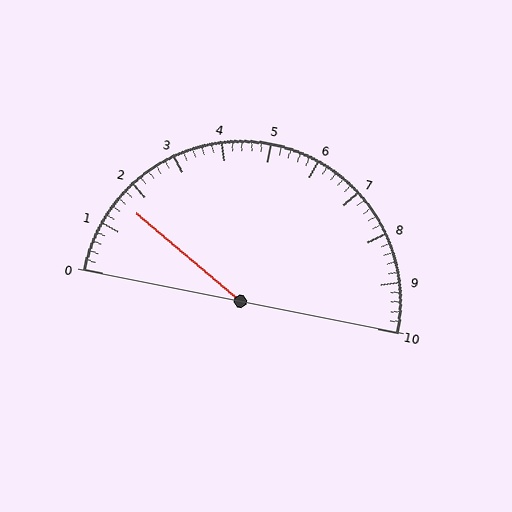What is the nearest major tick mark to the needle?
The nearest major tick mark is 2.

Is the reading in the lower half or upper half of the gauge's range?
The reading is in the lower half of the range (0 to 10).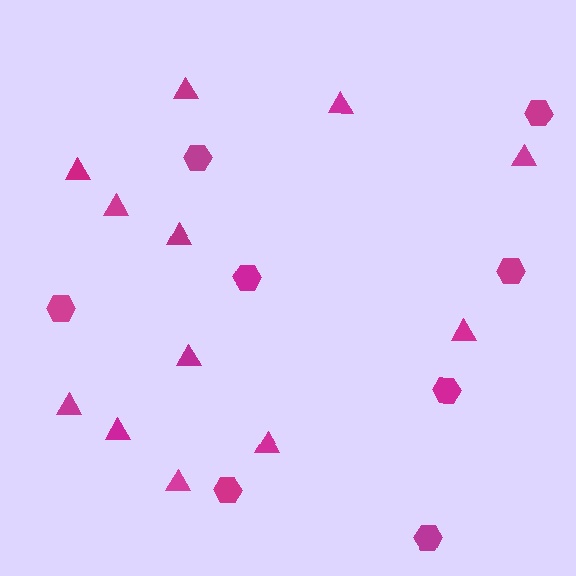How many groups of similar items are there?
There are 2 groups: one group of triangles (12) and one group of hexagons (8).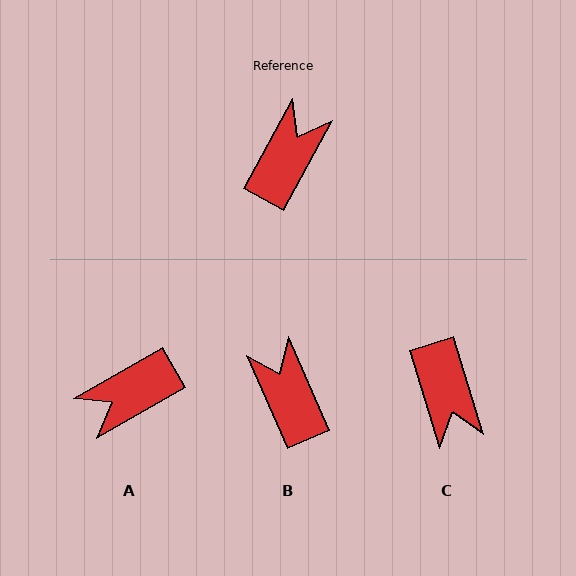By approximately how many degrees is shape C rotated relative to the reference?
Approximately 134 degrees clockwise.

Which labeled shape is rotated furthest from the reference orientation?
A, about 148 degrees away.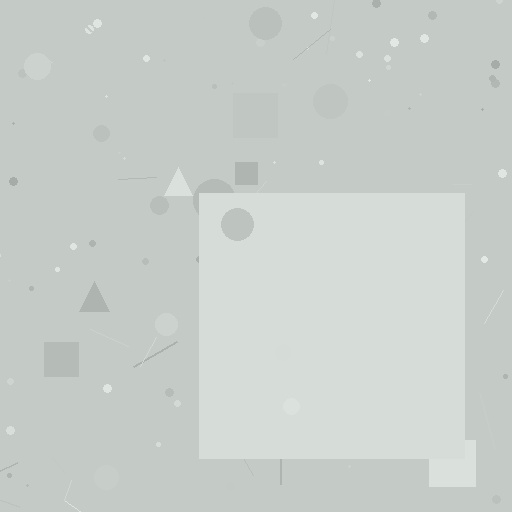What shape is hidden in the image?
A square is hidden in the image.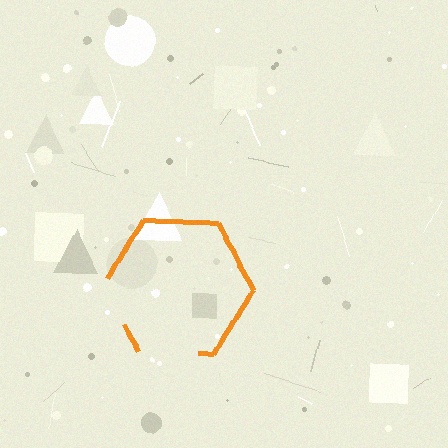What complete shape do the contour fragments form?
The contour fragments form a hexagon.